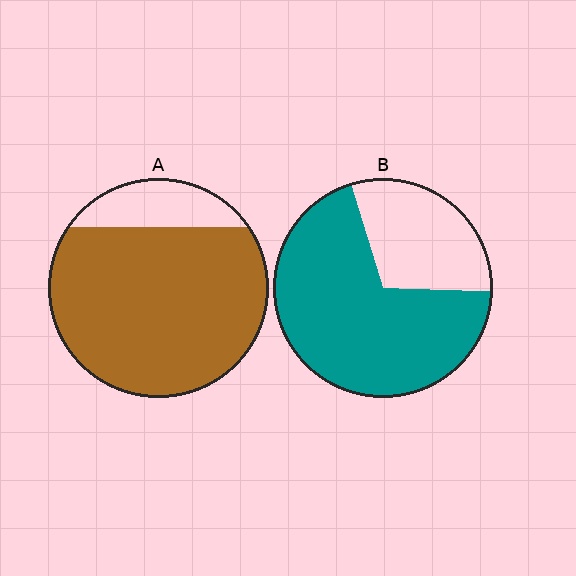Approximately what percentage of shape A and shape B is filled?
A is approximately 85% and B is approximately 70%.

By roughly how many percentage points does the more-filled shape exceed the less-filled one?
By roughly 15 percentage points (A over B).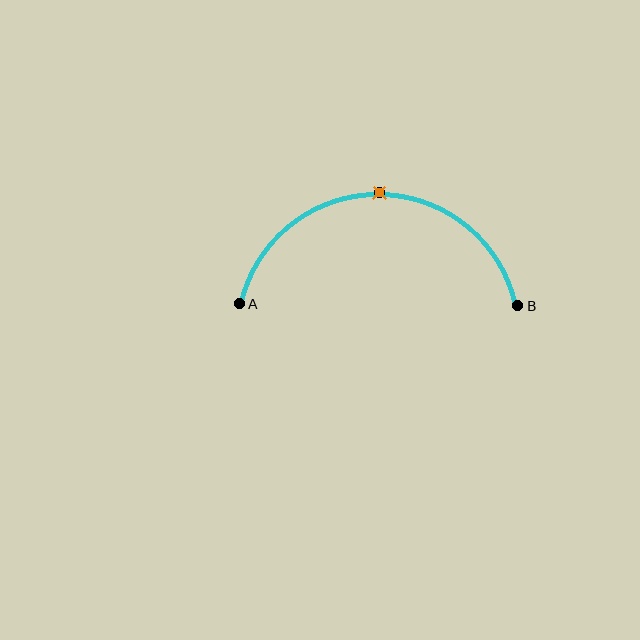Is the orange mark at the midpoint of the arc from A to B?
Yes. The orange mark lies on the arc at equal arc-length from both A and B — it is the arc midpoint.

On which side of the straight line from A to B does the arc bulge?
The arc bulges above the straight line connecting A and B.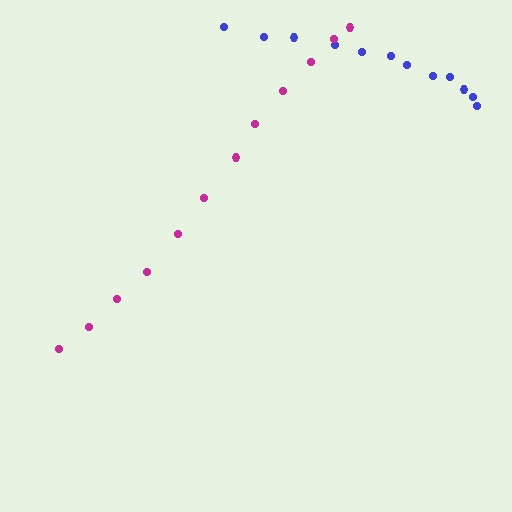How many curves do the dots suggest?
There are 2 distinct paths.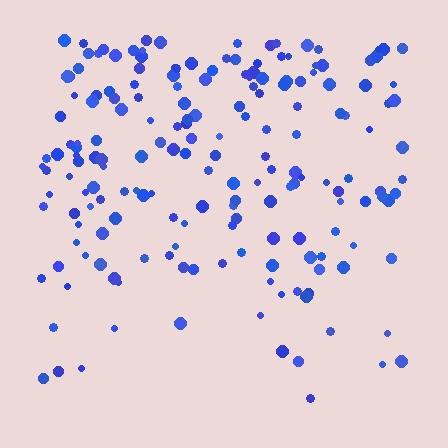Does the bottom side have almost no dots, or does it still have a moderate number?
Still a moderate number, just noticeably fewer than the top.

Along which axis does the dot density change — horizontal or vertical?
Vertical.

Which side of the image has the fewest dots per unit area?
The bottom.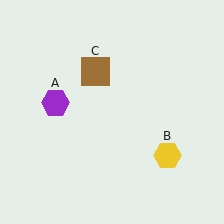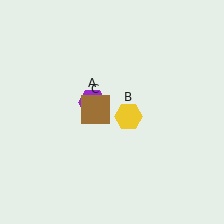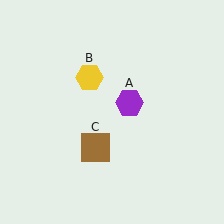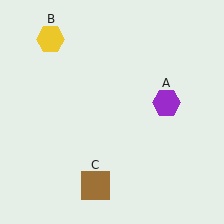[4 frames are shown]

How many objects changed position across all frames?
3 objects changed position: purple hexagon (object A), yellow hexagon (object B), brown square (object C).